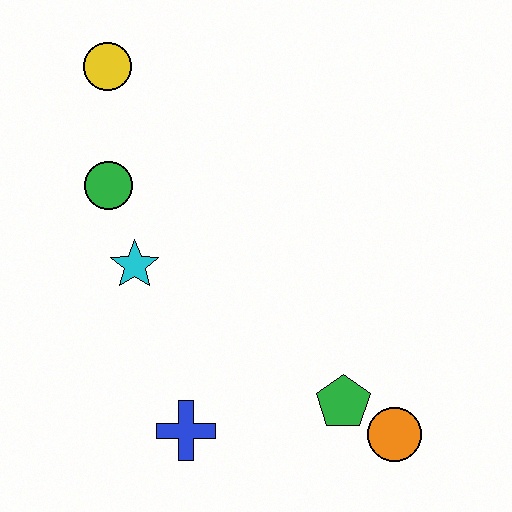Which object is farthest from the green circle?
The orange circle is farthest from the green circle.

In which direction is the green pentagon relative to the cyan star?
The green pentagon is to the right of the cyan star.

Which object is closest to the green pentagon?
The orange circle is closest to the green pentagon.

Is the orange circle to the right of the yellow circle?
Yes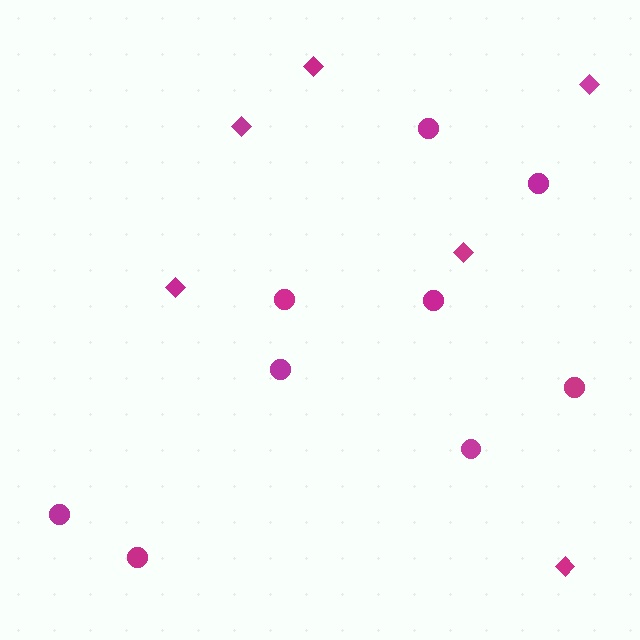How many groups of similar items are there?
There are 2 groups: one group of diamonds (6) and one group of circles (9).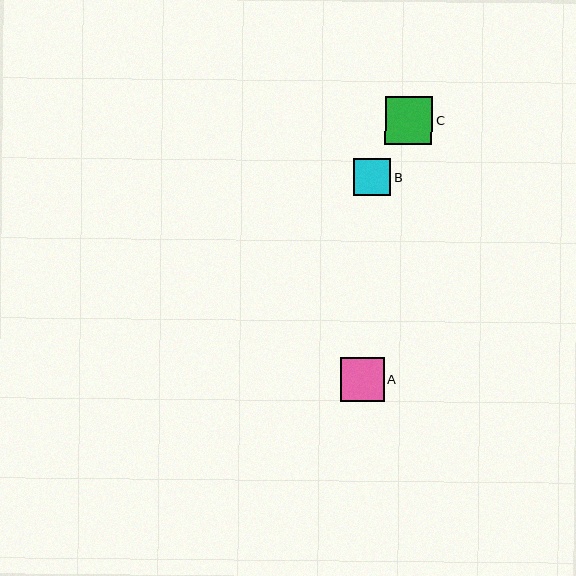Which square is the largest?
Square C is the largest with a size of approximately 47 pixels.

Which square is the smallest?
Square B is the smallest with a size of approximately 38 pixels.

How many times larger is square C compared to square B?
Square C is approximately 1.3 times the size of square B.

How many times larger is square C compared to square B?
Square C is approximately 1.3 times the size of square B.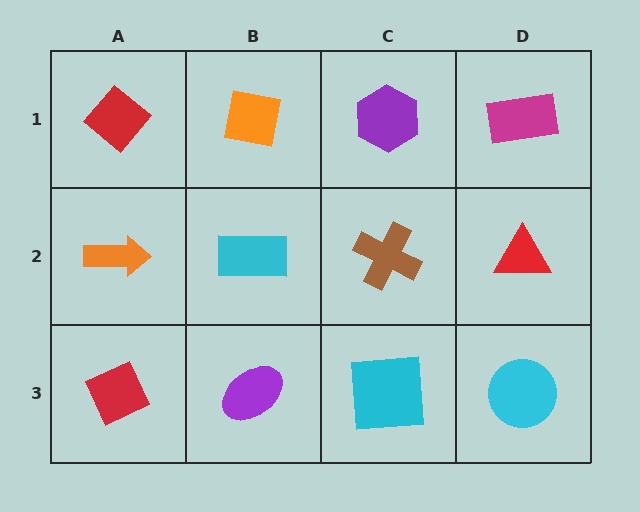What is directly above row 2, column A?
A red diamond.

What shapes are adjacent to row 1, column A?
An orange arrow (row 2, column A), an orange square (row 1, column B).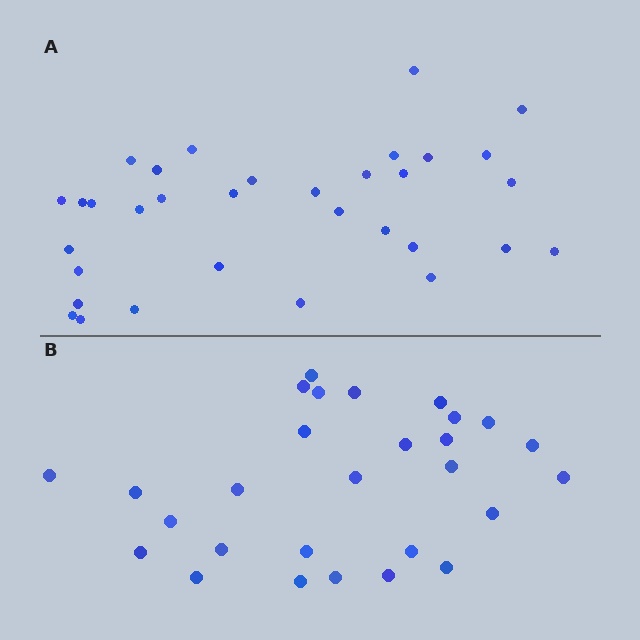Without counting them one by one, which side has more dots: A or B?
Region A (the top region) has more dots.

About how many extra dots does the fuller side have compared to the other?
Region A has about 5 more dots than region B.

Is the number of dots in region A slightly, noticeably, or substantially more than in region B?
Region A has only slightly more — the two regions are fairly close. The ratio is roughly 1.2 to 1.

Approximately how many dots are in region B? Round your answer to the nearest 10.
About 30 dots. (The exact count is 28, which rounds to 30.)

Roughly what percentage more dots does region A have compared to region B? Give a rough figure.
About 20% more.